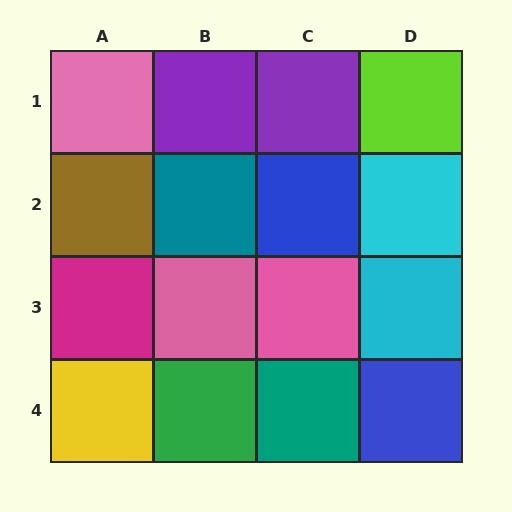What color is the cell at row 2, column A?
Brown.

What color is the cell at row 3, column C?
Pink.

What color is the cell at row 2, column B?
Teal.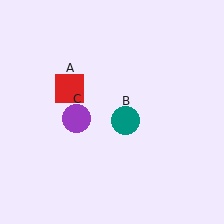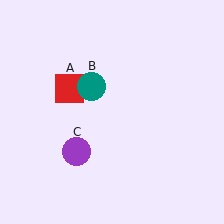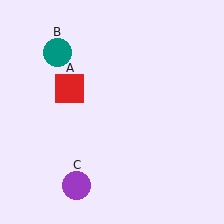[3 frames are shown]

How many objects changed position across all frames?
2 objects changed position: teal circle (object B), purple circle (object C).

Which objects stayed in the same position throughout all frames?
Red square (object A) remained stationary.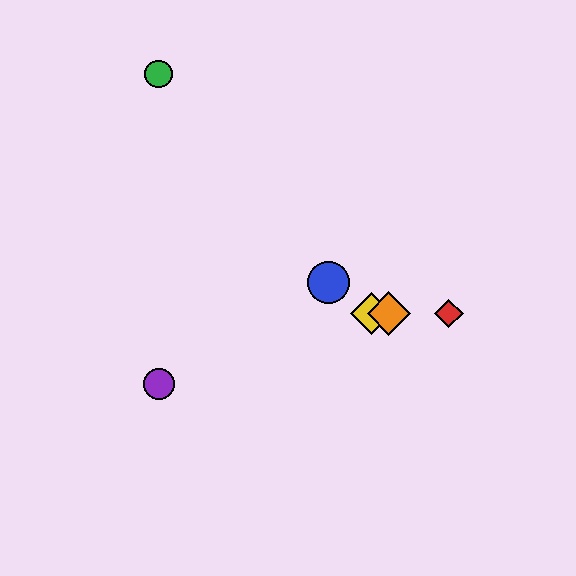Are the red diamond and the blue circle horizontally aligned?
No, the red diamond is at y≈314 and the blue circle is at y≈283.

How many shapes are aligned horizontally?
3 shapes (the red diamond, the yellow diamond, the orange diamond) are aligned horizontally.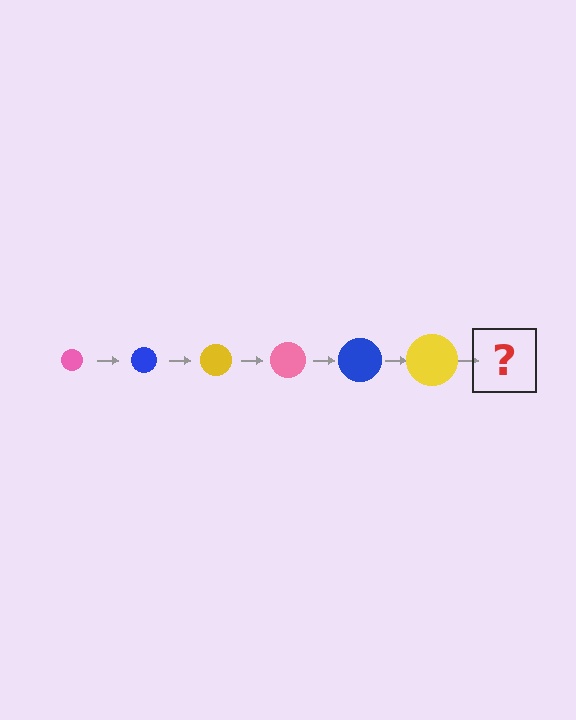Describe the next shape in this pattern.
It should be a pink circle, larger than the previous one.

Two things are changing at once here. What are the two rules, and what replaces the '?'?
The two rules are that the circle grows larger each step and the color cycles through pink, blue, and yellow. The '?' should be a pink circle, larger than the previous one.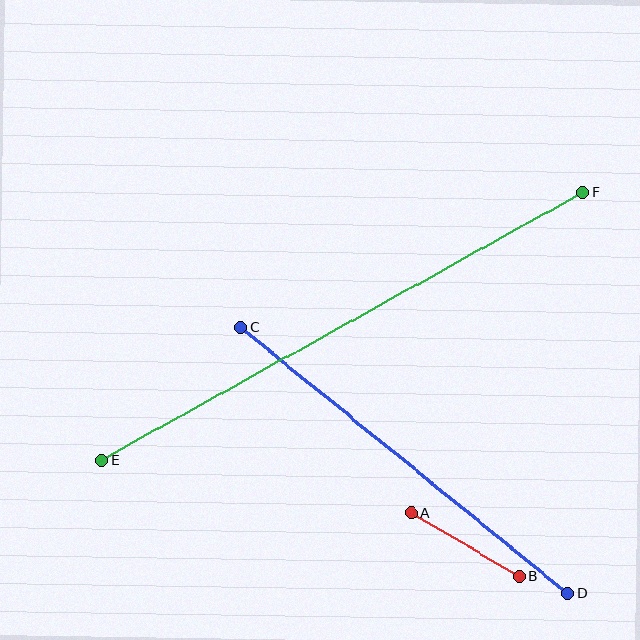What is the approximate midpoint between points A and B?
The midpoint is at approximately (465, 545) pixels.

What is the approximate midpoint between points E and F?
The midpoint is at approximately (342, 326) pixels.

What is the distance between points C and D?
The distance is approximately 421 pixels.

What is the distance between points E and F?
The distance is approximately 550 pixels.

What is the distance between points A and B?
The distance is approximately 126 pixels.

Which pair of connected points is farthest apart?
Points E and F are farthest apart.